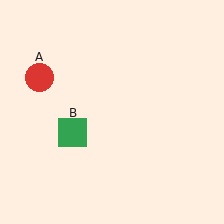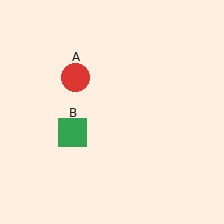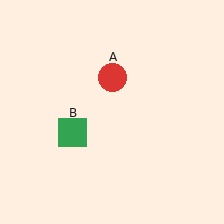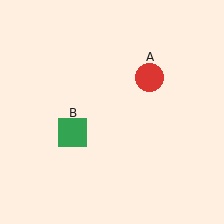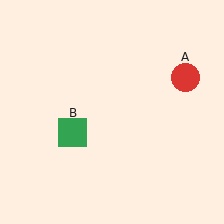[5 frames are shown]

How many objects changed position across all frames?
1 object changed position: red circle (object A).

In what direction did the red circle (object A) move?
The red circle (object A) moved right.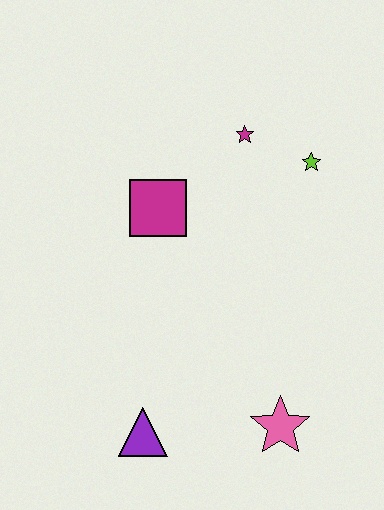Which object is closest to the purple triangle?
The pink star is closest to the purple triangle.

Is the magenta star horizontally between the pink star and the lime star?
No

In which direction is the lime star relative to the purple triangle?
The lime star is above the purple triangle.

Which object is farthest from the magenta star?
The purple triangle is farthest from the magenta star.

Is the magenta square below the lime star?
Yes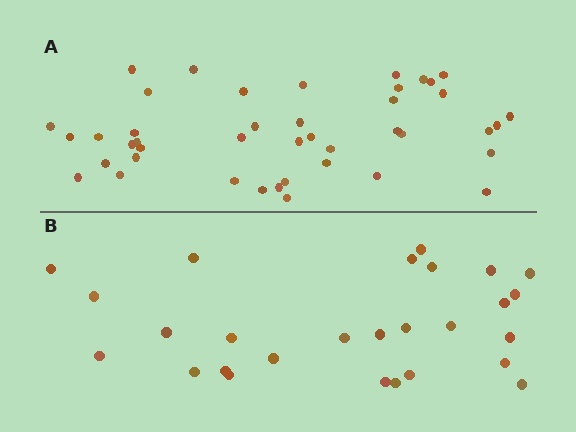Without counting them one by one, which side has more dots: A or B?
Region A (the top region) has more dots.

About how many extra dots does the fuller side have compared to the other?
Region A has approximately 15 more dots than region B.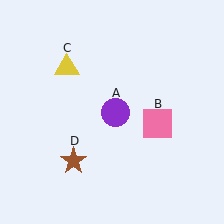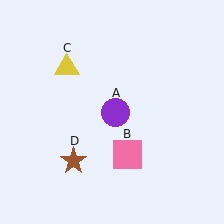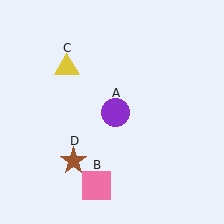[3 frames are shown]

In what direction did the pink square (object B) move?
The pink square (object B) moved down and to the left.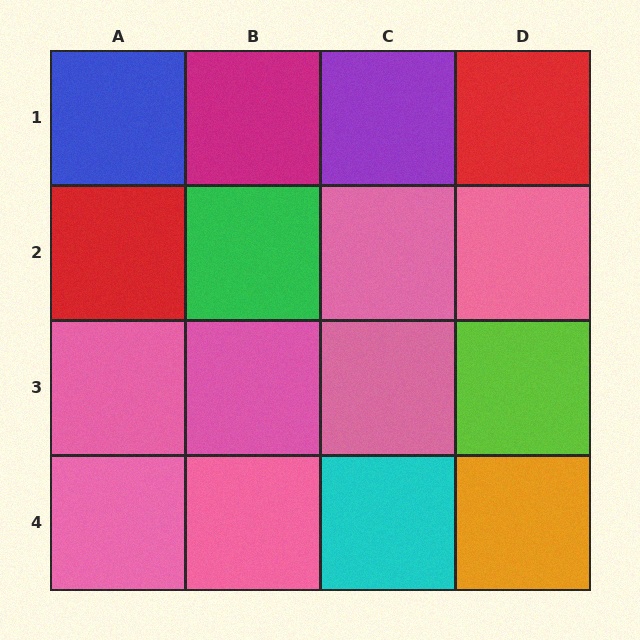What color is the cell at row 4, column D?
Orange.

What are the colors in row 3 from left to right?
Pink, pink, pink, lime.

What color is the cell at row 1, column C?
Purple.